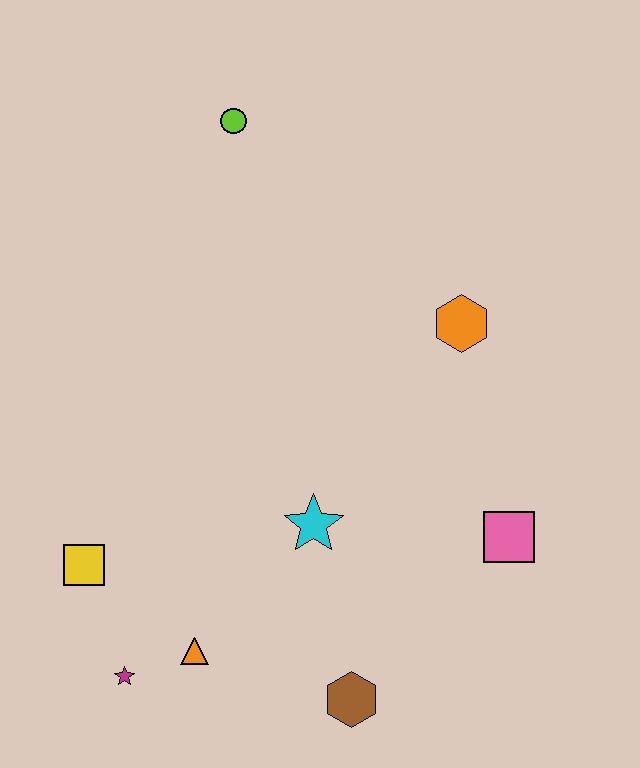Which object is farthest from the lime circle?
The brown hexagon is farthest from the lime circle.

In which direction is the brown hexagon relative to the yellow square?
The brown hexagon is to the right of the yellow square.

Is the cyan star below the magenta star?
No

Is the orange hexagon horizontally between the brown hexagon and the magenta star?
No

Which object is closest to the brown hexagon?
The orange triangle is closest to the brown hexagon.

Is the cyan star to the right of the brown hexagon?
No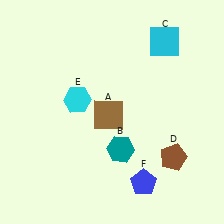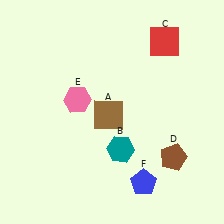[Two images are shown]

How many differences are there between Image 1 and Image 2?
There are 2 differences between the two images.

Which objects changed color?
C changed from cyan to red. E changed from cyan to pink.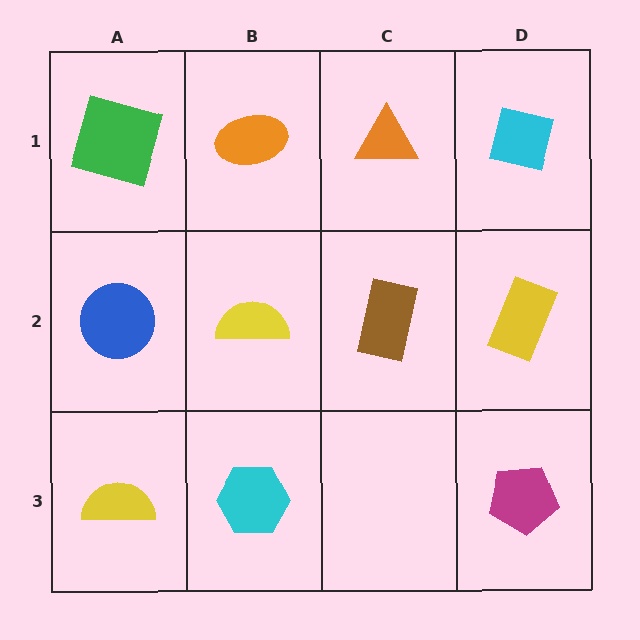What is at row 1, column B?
An orange ellipse.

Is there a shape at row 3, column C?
No, that cell is empty.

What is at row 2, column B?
A yellow semicircle.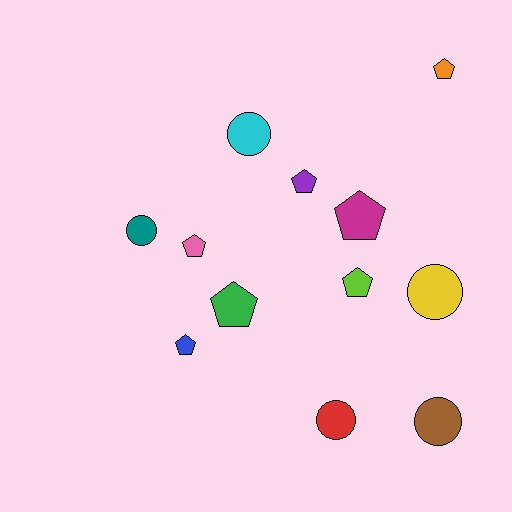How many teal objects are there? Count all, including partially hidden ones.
There is 1 teal object.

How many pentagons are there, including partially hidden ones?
There are 7 pentagons.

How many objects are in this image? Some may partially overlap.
There are 12 objects.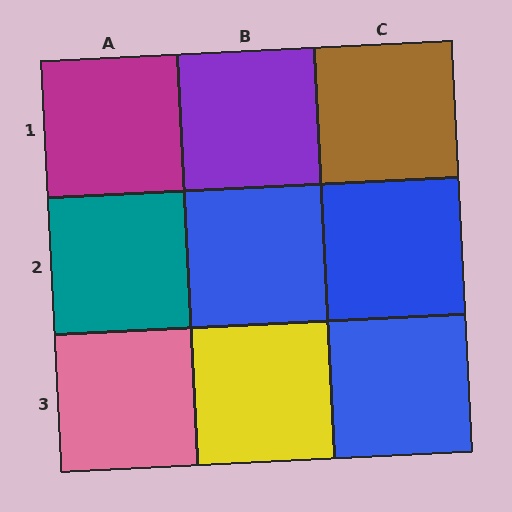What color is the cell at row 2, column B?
Blue.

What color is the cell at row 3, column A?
Pink.